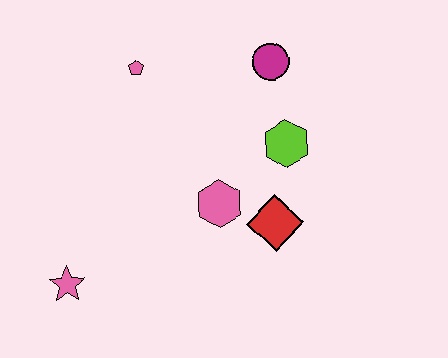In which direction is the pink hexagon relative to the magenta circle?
The pink hexagon is below the magenta circle.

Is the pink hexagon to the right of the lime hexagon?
No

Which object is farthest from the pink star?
The magenta circle is farthest from the pink star.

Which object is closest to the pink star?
The pink hexagon is closest to the pink star.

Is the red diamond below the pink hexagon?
Yes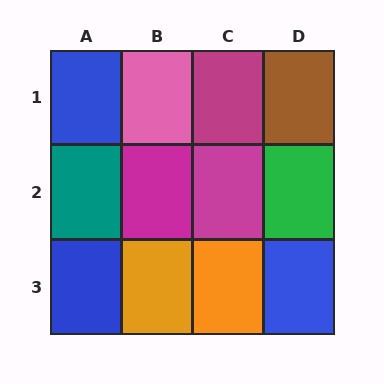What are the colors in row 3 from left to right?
Blue, orange, orange, blue.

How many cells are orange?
2 cells are orange.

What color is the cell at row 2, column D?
Green.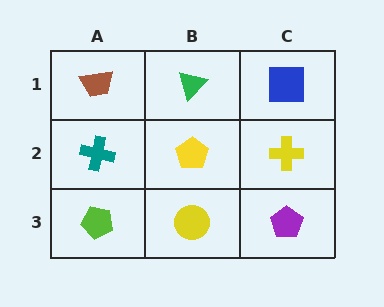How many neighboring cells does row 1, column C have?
2.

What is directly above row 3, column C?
A yellow cross.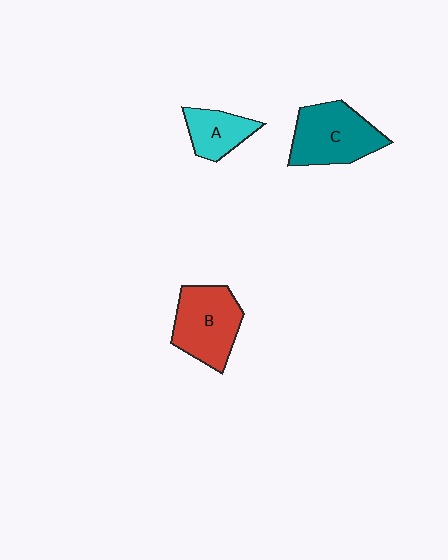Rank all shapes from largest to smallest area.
From largest to smallest: C (teal), B (red), A (cyan).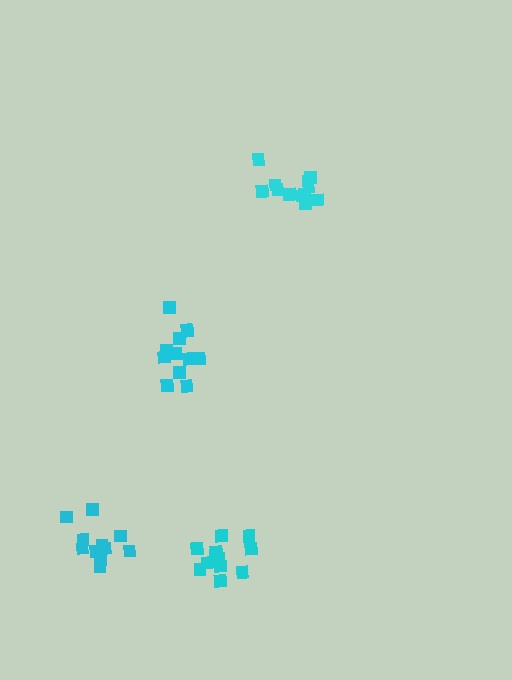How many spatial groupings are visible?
There are 4 spatial groupings.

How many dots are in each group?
Group 1: 12 dots, Group 2: 13 dots, Group 3: 11 dots, Group 4: 13 dots (49 total).